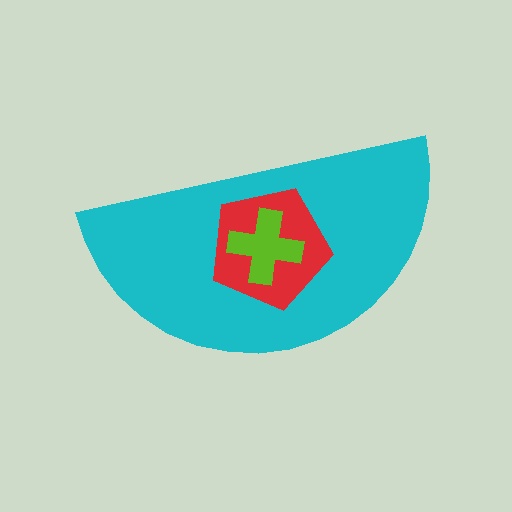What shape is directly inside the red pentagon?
The lime cross.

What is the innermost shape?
The lime cross.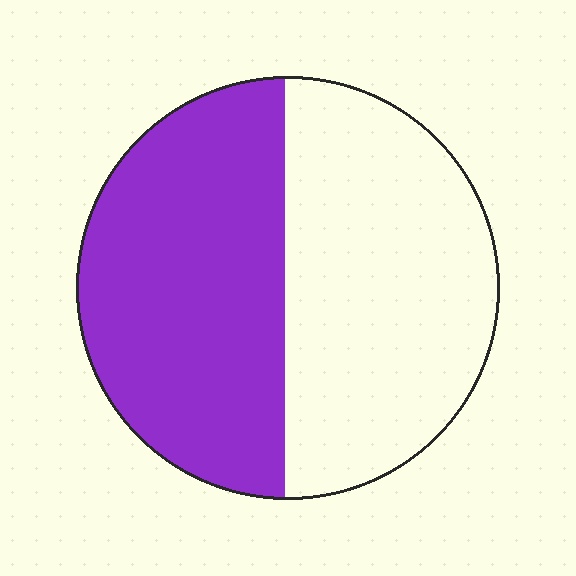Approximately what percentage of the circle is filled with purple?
Approximately 50%.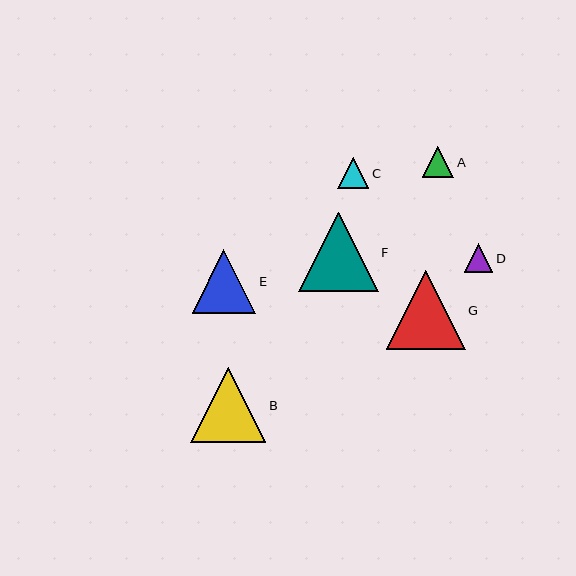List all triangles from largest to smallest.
From largest to smallest: F, G, B, E, C, A, D.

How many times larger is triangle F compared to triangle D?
Triangle F is approximately 2.8 times the size of triangle D.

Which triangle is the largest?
Triangle F is the largest with a size of approximately 80 pixels.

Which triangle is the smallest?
Triangle D is the smallest with a size of approximately 28 pixels.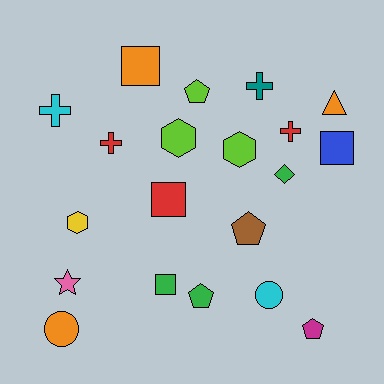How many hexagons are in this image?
There are 3 hexagons.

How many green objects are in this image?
There are 3 green objects.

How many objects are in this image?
There are 20 objects.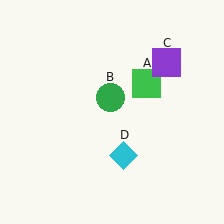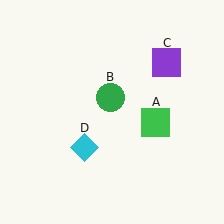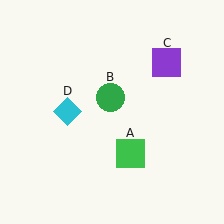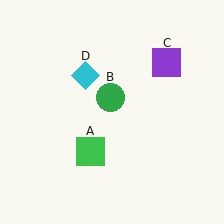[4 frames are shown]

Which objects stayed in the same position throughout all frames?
Green circle (object B) and purple square (object C) remained stationary.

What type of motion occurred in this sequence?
The green square (object A), cyan diamond (object D) rotated clockwise around the center of the scene.